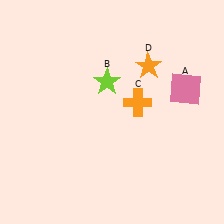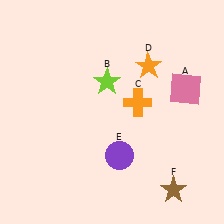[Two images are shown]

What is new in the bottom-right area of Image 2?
A brown star (F) was added in the bottom-right area of Image 2.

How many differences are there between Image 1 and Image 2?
There are 2 differences between the two images.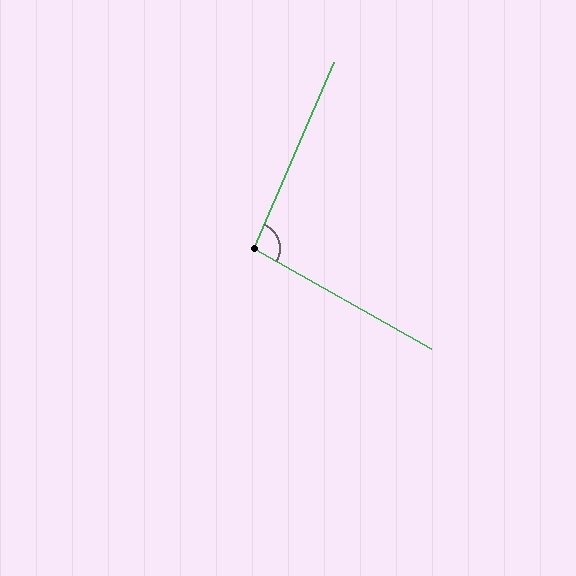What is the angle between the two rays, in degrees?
Approximately 96 degrees.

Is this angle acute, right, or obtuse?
It is obtuse.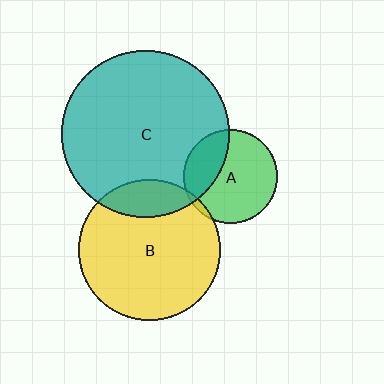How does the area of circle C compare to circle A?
Approximately 3.2 times.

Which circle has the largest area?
Circle C (teal).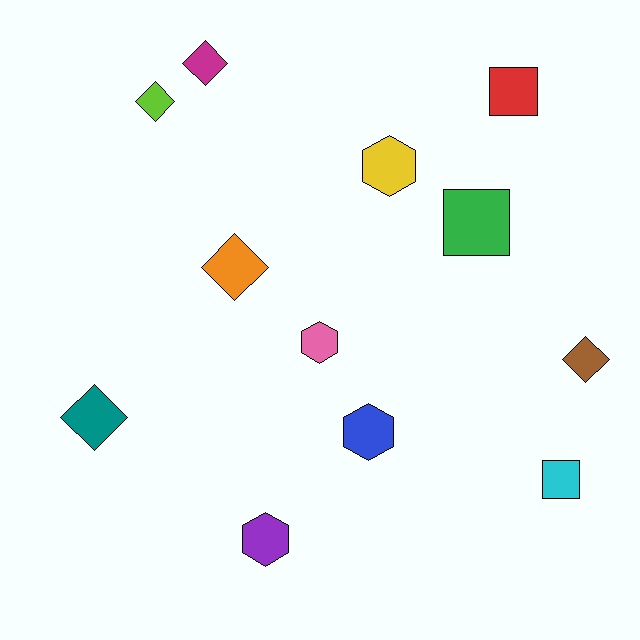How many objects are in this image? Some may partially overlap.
There are 12 objects.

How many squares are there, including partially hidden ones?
There are 3 squares.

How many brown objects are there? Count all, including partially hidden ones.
There is 1 brown object.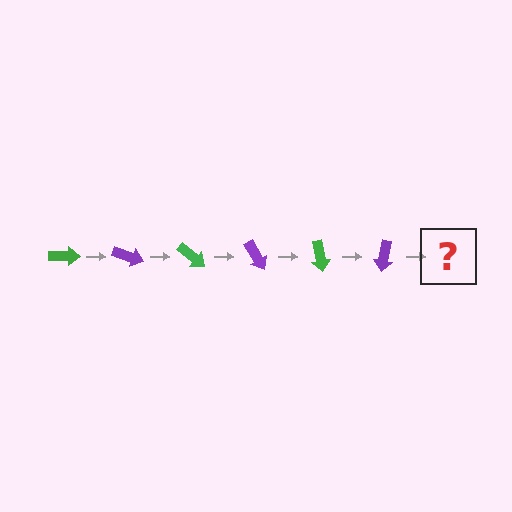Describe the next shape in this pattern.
It should be a green arrow, rotated 120 degrees from the start.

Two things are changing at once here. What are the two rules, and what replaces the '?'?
The two rules are that it rotates 20 degrees each step and the color cycles through green and purple. The '?' should be a green arrow, rotated 120 degrees from the start.